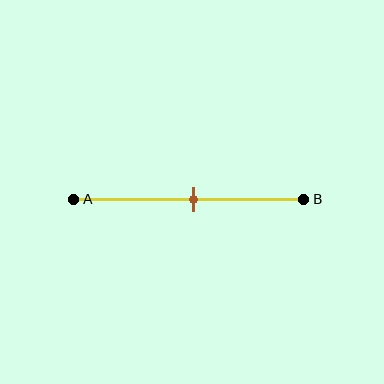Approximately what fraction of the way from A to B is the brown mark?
The brown mark is approximately 50% of the way from A to B.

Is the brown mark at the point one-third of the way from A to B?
No, the mark is at about 50% from A, not at the 33% one-third point.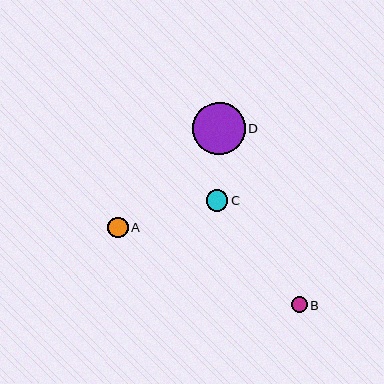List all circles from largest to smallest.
From largest to smallest: D, C, A, B.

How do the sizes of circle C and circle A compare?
Circle C and circle A are approximately the same size.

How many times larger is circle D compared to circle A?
Circle D is approximately 2.6 times the size of circle A.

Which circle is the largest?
Circle D is the largest with a size of approximately 52 pixels.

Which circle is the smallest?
Circle B is the smallest with a size of approximately 16 pixels.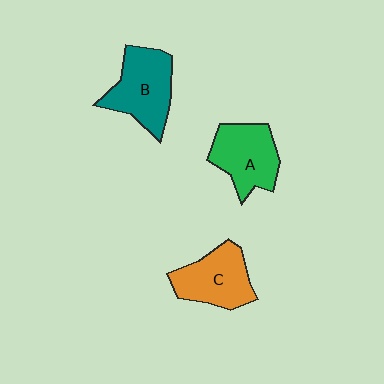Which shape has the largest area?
Shape B (teal).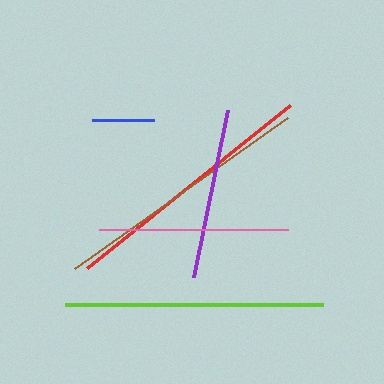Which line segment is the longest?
The red line is the longest at approximately 261 pixels.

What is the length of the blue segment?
The blue segment is approximately 63 pixels long.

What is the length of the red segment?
The red segment is approximately 261 pixels long.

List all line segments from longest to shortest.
From longest to shortest: red, brown, lime, pink, purple, blue.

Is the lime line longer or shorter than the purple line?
The lime line is longer than the purple line.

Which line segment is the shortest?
The blue line is the shortest at approximately 63 pixels.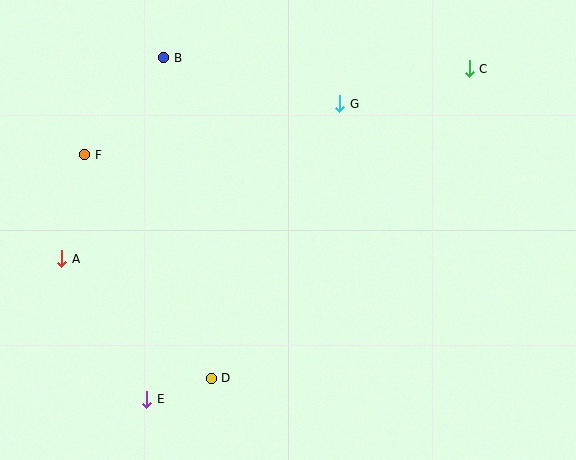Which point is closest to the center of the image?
Point G at (340, 104) is closest to the center.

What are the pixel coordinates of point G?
Point G is at (340, 104).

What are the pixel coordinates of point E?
Point E is at (147, 399).